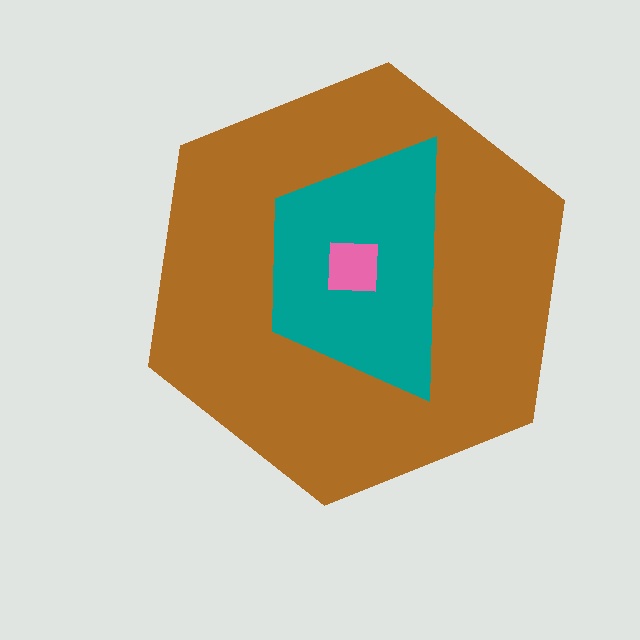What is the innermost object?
The pink square.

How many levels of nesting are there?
3.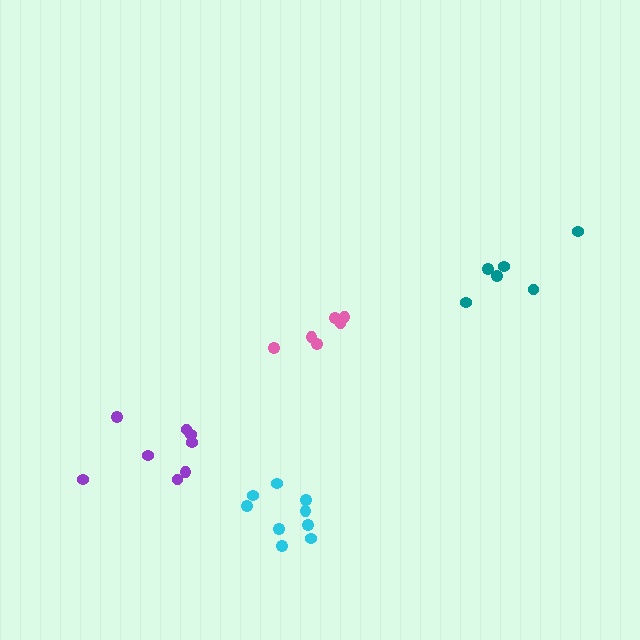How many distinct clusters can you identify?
There are 4 distinct clusters.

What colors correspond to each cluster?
The clusters are colored: teal, purple, cyan, pink.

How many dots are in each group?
Group 1: 6 dots, Group 2: 8 dots, Group 3: 9 dots, Group 4: 6 dots (29 total).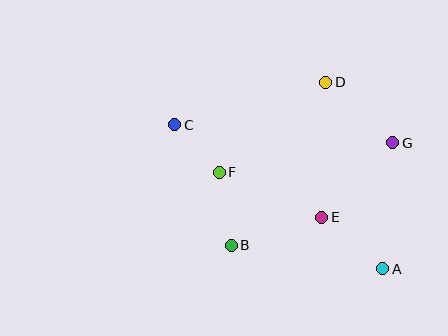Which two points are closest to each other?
Points C and F are closest to each other.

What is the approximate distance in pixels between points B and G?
The distance between B and G is approximately 192 pixels.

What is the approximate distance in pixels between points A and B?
The distance between A and B is approximately 153 pixels.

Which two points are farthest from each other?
Points A and C are farthest from each other.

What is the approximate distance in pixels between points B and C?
The distance between B and C is approximately 133 pixels.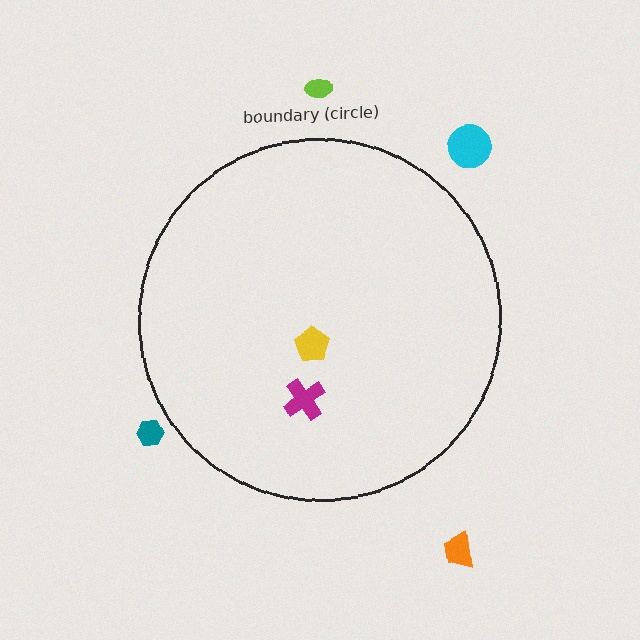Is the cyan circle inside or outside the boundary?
Outside.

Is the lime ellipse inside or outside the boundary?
Outside.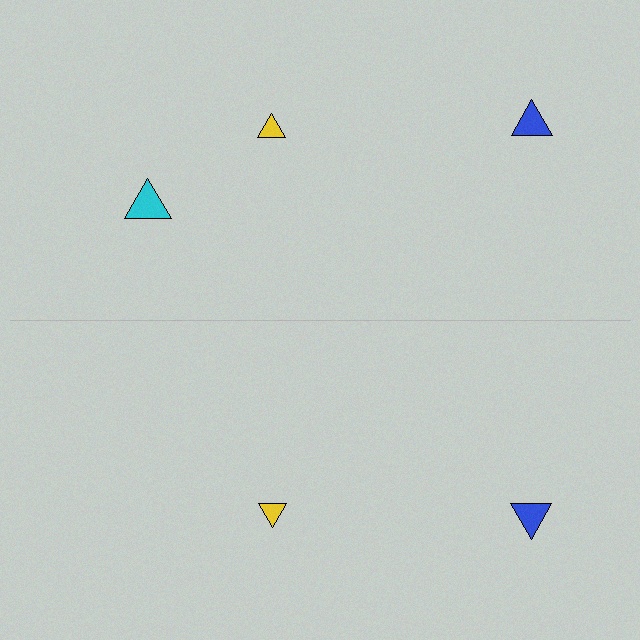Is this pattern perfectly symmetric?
No, the pattern is not perfectly symmetric. A cyan triangle is missing from the bottom side.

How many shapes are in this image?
There are 5 shapes in this image.